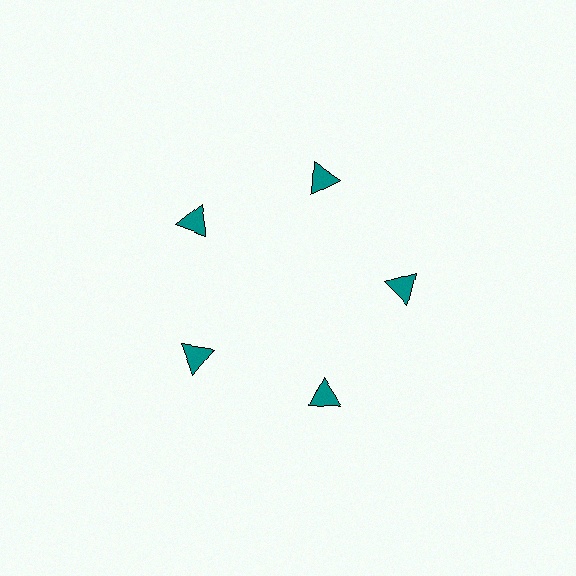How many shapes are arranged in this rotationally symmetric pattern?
There are 5 shapes, arranged in 5 groups of 1.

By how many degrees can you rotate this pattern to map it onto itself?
The pattern maps onto itself every 72 degrees of rotation.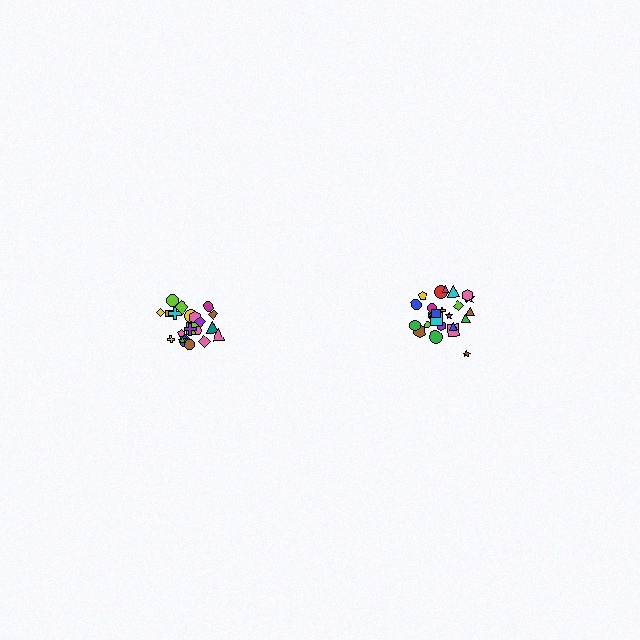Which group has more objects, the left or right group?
The right group.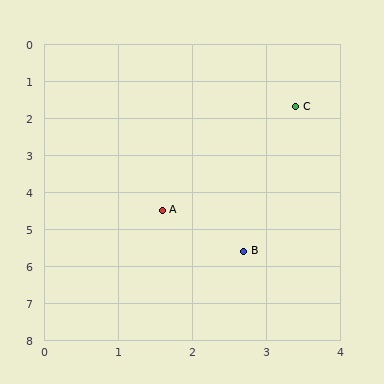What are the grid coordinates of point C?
Point C is at approximately (3.4, 1.7).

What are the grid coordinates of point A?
Point A is at approximately (1.6, 4.5).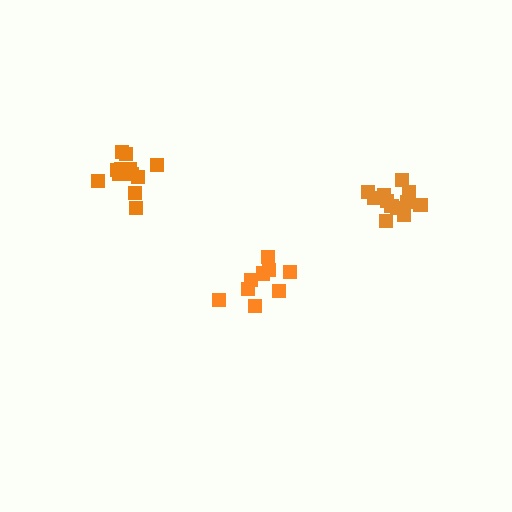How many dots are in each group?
Group 1: 9 dots, Group 2: 12 dots, Group 3: 12 dots (33 total).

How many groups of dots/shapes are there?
There are 3 groups.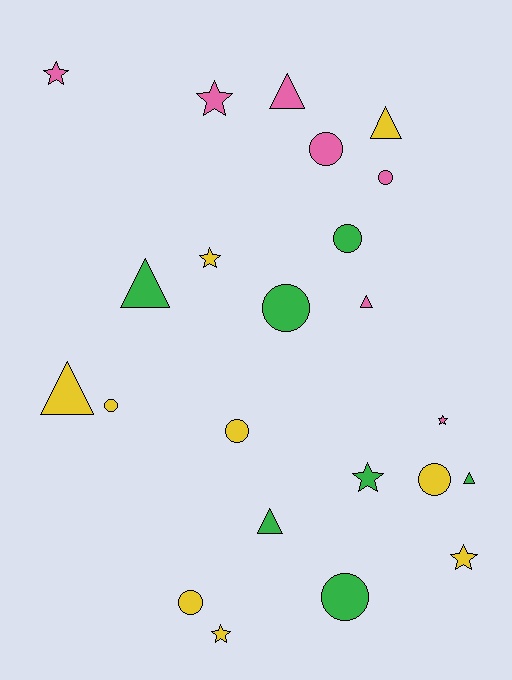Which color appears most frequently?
Yellow, with 9 objects.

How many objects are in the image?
There are 23 objects.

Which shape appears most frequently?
Circle, with 9 objects.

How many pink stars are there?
There are 3 pink stars.